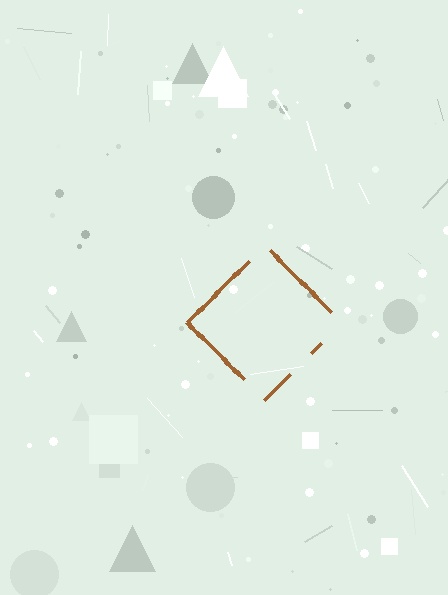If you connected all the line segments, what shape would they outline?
They would outline a diamond.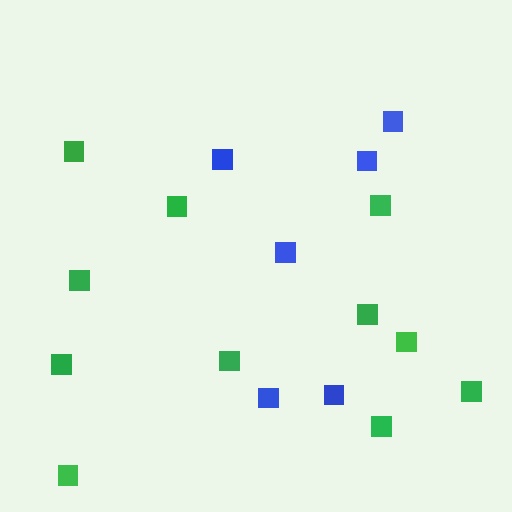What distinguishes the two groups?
There are 2 groups: one group of green squares (11) and one group of blue squares (6).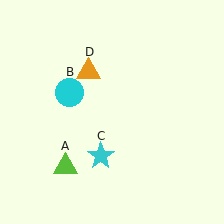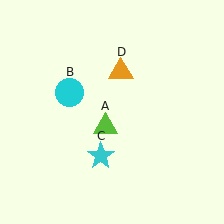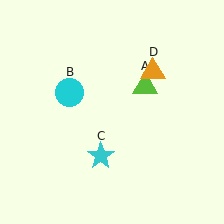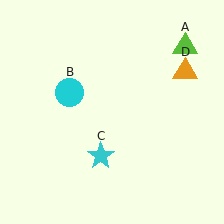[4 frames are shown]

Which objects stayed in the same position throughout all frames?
Cyan circle (object B) and cyan star (object C) remained stationary.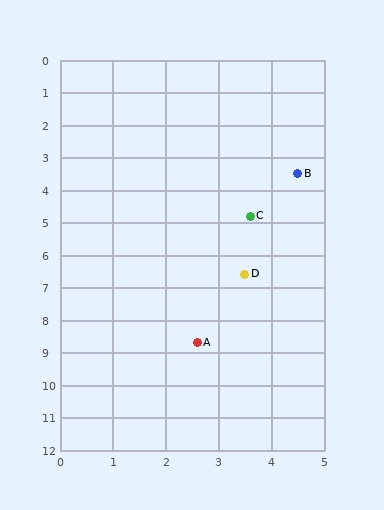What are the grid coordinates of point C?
Point C is at approximately (3.6, 4.8).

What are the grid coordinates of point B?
Point B is at approximately (4.5, 3.5).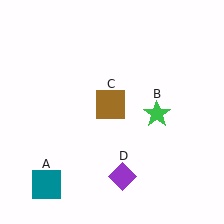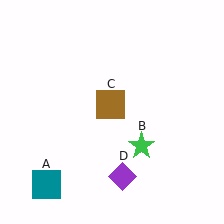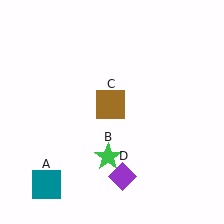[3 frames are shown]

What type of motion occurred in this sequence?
The green star (object B) rotated clockwise around the center of the scene.